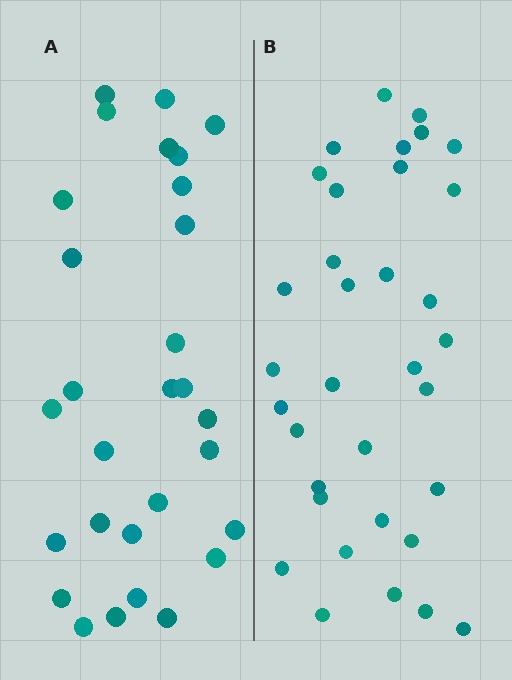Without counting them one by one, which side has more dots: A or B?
Region B (the right region) has more dots.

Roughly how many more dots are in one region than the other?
Region B has about 5 more dots than region A.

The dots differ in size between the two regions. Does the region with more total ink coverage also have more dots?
No. Region A has more total ink coverage because its dots are larger, but region B actually contains more individual dots. Total area can be misleading — the number of items is what matters here.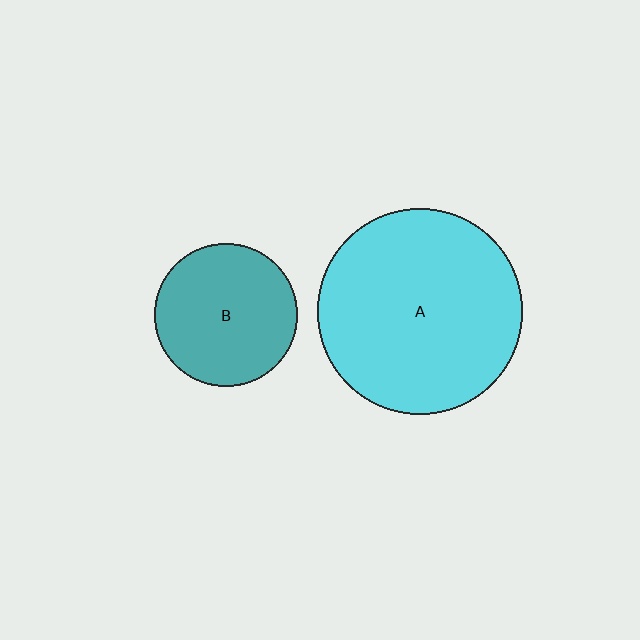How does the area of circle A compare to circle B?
Approximately 2.1 times.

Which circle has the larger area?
Circle A (cyan).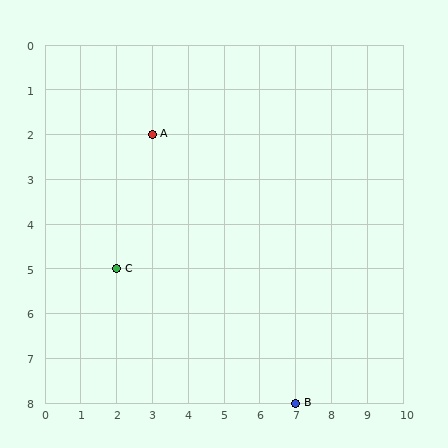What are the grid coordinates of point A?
Point A is at grid coordinates (3, 2).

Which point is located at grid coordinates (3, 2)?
Point A is at (3, 2).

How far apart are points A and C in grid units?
Points A and C are 1 column and 3 rows apart (about 3.2 grid units diagonally).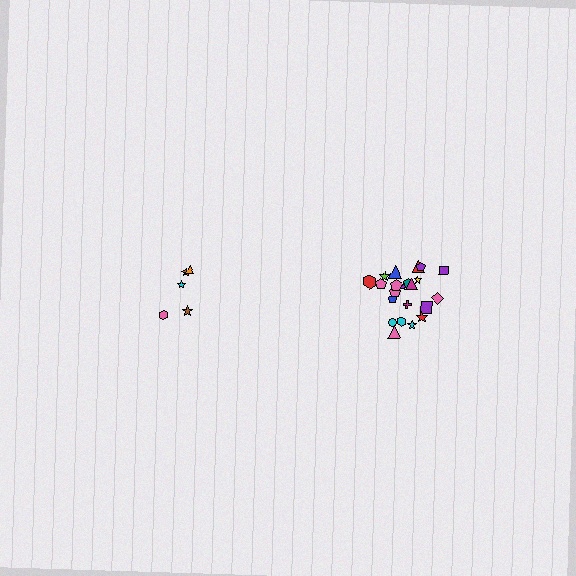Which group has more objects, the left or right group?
The right group.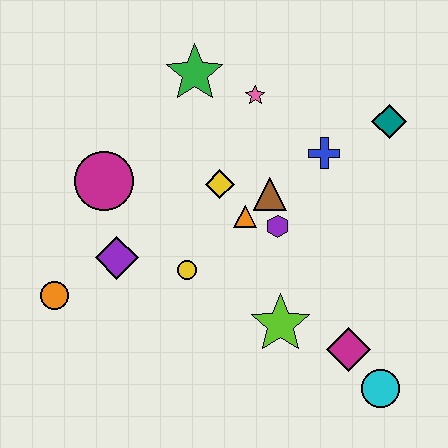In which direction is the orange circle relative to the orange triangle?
The orange circle is to the left of the orange triangle.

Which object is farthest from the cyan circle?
The green star is farthest from the cyan circle.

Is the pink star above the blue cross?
Yes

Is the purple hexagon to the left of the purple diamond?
No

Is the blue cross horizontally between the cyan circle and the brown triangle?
Yes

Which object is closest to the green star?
The pink star is closest to the green star.